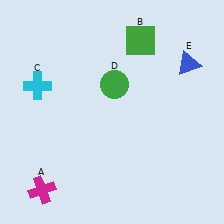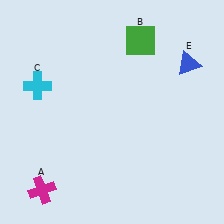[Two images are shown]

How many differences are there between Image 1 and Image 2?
There is 1 difference between the two images.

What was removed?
The green circle (D) was removed in Image 2.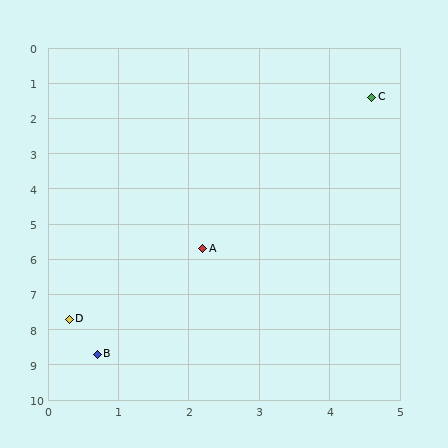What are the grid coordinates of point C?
Point C is at approximately (4.6, 1.4).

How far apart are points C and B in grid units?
Points C and B are about 8.3 grid units apart.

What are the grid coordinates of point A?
Point A is at approximately (2.2, 5.7).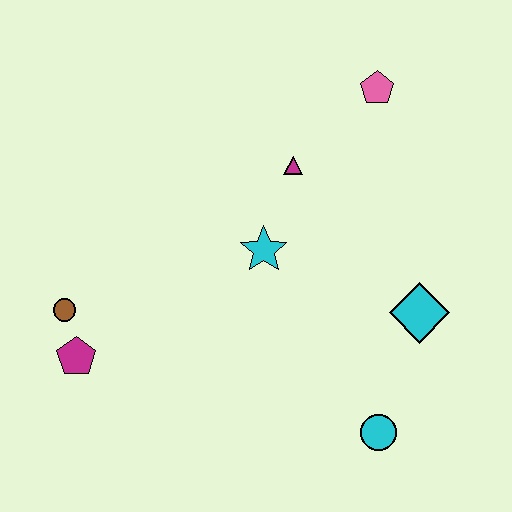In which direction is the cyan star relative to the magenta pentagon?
The cyan star is to the right of the magenta pentagon.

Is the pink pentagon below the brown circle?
No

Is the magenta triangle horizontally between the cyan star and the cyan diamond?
Yes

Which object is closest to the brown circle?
The magenta pentagon is closest to the brown circle.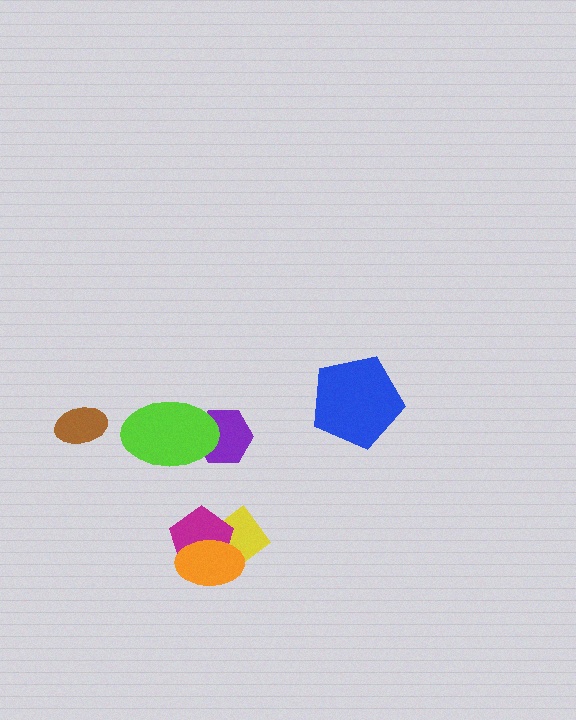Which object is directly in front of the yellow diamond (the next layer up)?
The magenta pentagon is directly in front of the yellow diamond.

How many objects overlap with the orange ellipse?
2 objects overlap with the orange ellipse.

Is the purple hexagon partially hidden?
Yes, it is partially covered by another shape.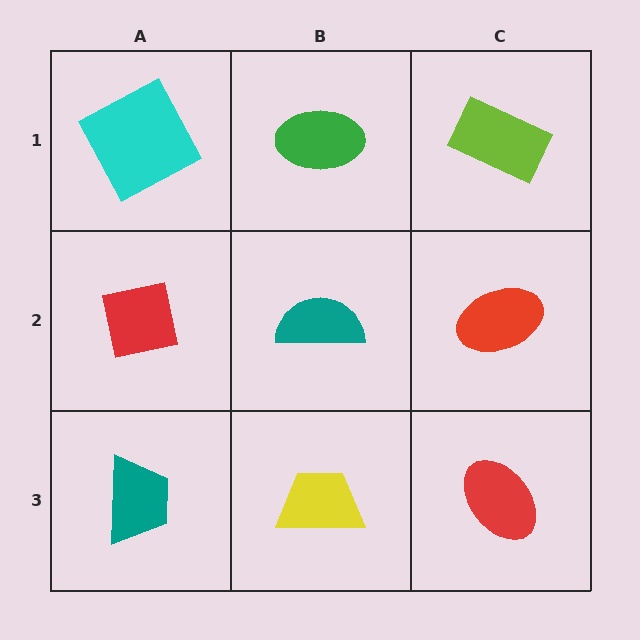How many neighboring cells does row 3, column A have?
2.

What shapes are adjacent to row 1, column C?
A red ellipse (row 2, column C), a green ellipse (row 1, column B).